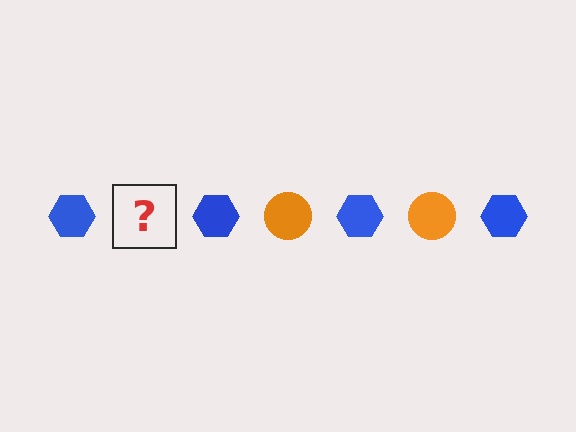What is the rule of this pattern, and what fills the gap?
The rule is that the pattern alternates between blue hexagon and orange circle. The gap should be filled with an orange circle.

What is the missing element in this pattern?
The missing element is an orange circle.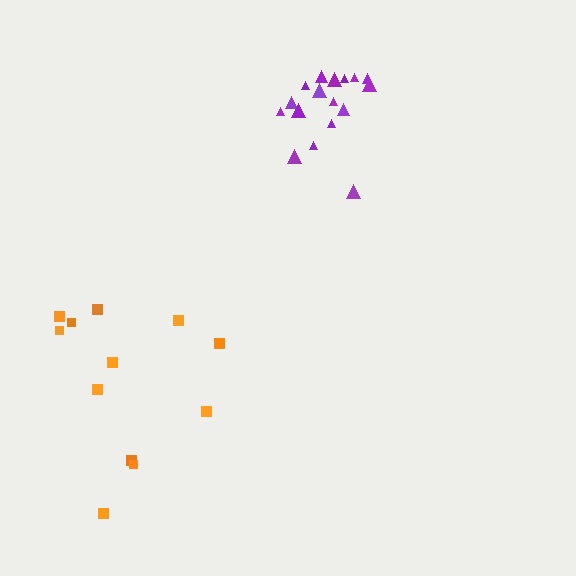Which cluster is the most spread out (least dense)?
Orange.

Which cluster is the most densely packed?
Purple.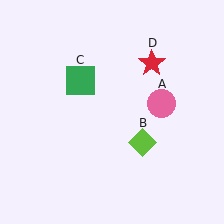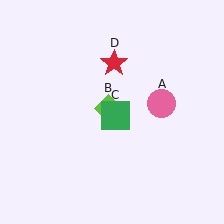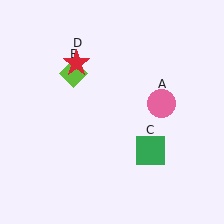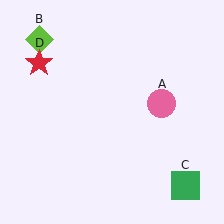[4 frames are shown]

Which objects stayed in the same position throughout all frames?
Pink circle (object A) remained stationary.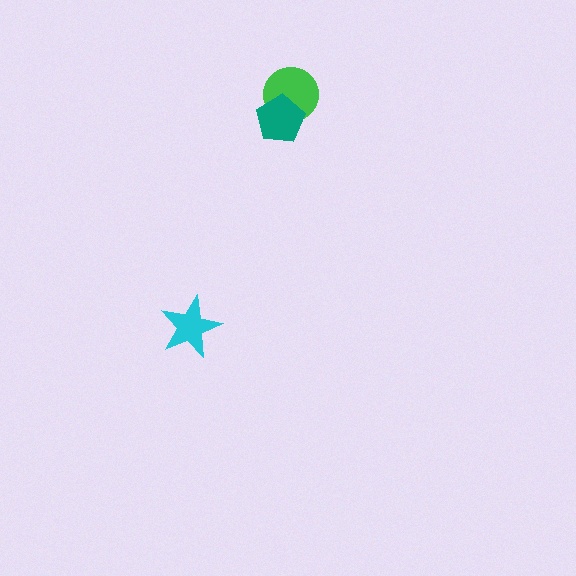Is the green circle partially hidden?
Yes, it is partially covered by another shape.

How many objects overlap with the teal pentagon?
1 object overlaps with the teal pentagon.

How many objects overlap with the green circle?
1 object overlaps with the green circle.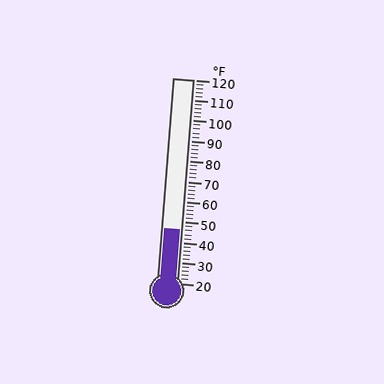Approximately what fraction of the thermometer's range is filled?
The thermometer is filled to approximately 25% of its range.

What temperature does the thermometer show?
The thermometer shows approximately 46°F.